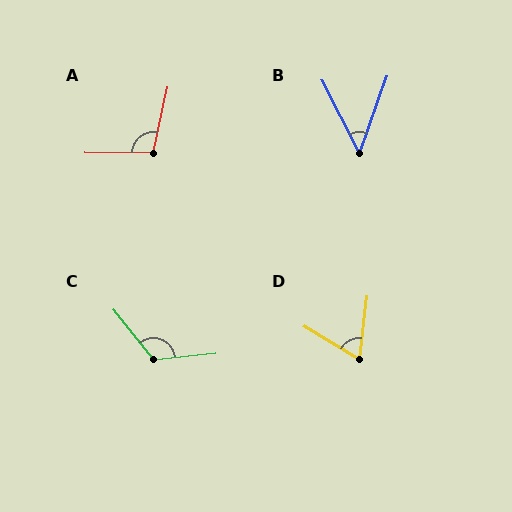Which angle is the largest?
C, at approximately 123 degrees.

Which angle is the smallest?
B, at approximately 47 degrees.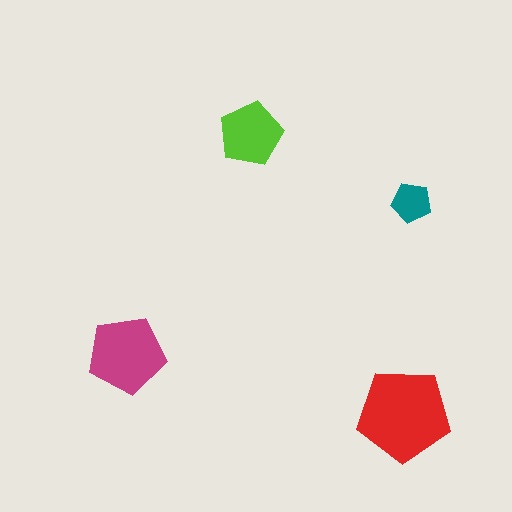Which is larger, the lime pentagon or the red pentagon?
The red one.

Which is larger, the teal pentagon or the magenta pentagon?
The magenta one.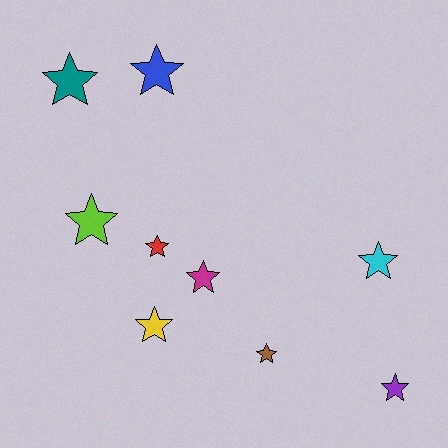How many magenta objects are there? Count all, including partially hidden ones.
There is 1 magenta object.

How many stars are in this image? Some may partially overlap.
There are 9 stars.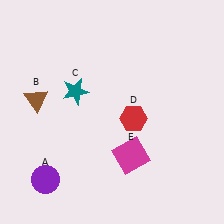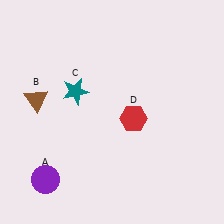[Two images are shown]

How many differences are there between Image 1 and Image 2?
There is 1 difference between the two images.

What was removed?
The magenta square (E) was removed in Image 2.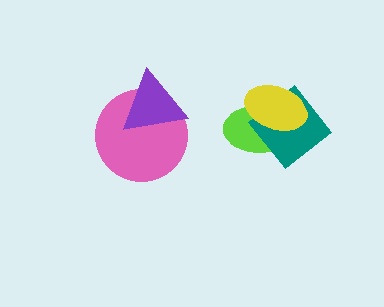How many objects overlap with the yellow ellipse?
2 objects overlap with the yellow ellipse.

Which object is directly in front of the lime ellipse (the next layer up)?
The teal diamond is directly in front of the lime ellipse.